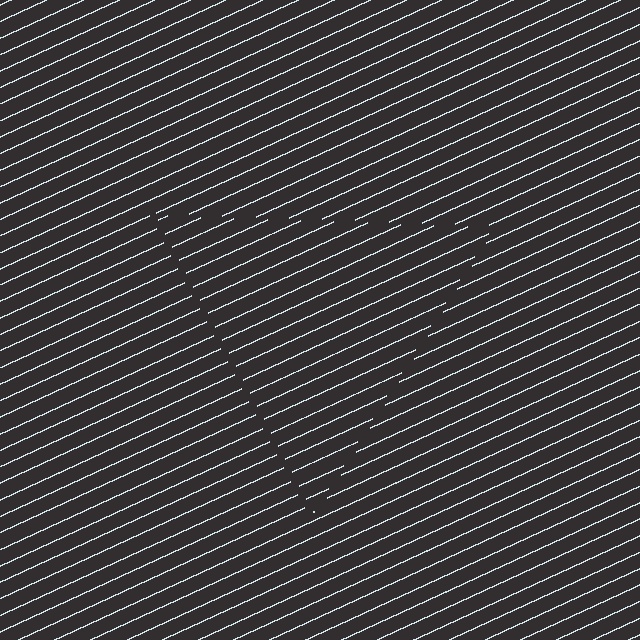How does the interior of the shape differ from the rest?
The interior of the shape contains the same grating, shifted by half a period — the contour is defined by the phase discontinuity where line-ends from the inner and outer gratings abut.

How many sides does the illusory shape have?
3 sides — the line-ends trace a triangle.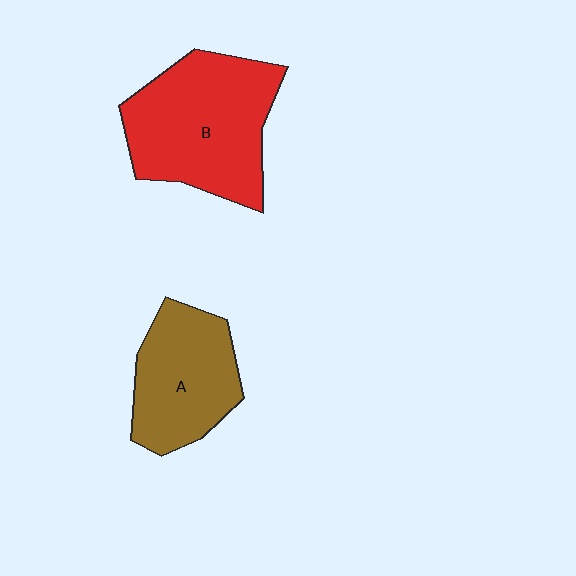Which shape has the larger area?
Shape B (red).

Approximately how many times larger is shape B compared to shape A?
Approximately 1.4 times.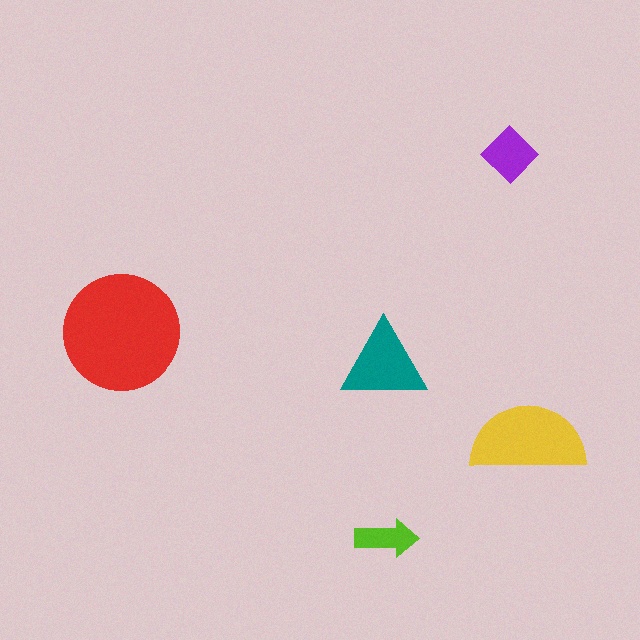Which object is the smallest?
The lime arrow.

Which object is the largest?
The red circle.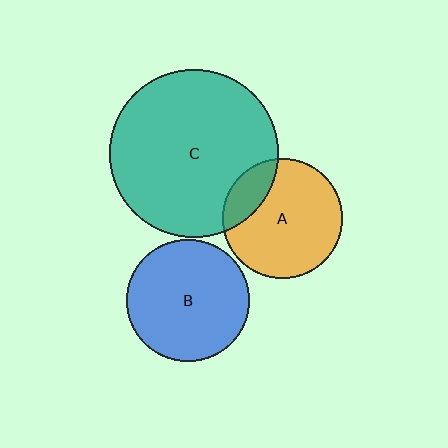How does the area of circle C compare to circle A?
Approximately 2.0 times.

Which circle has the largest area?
Circle C (teal).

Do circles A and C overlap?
Yes.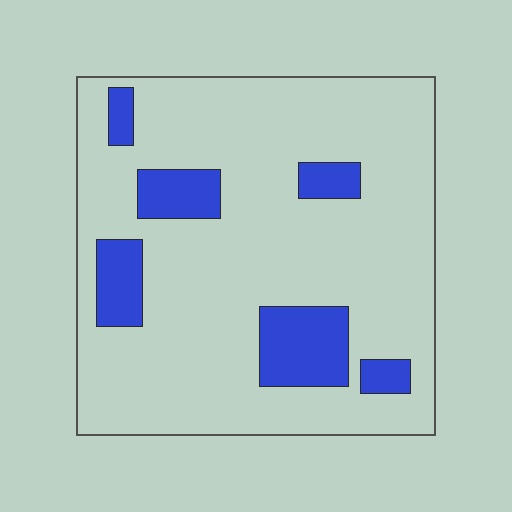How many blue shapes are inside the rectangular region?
6.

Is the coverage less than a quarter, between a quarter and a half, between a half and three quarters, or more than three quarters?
Less than a quarter.